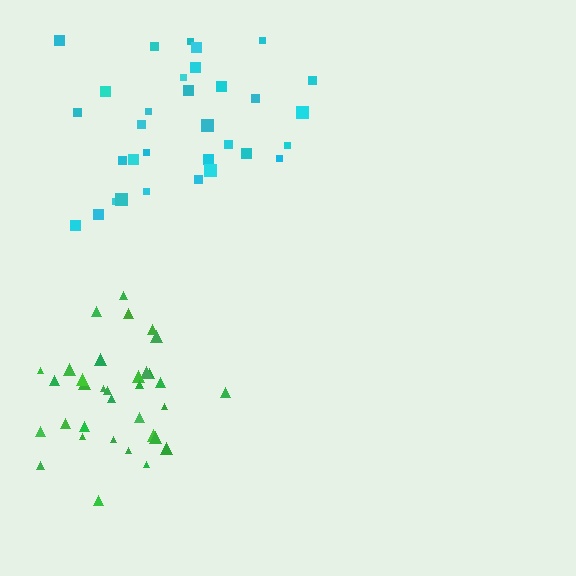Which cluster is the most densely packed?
Green.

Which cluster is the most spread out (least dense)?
Cyan.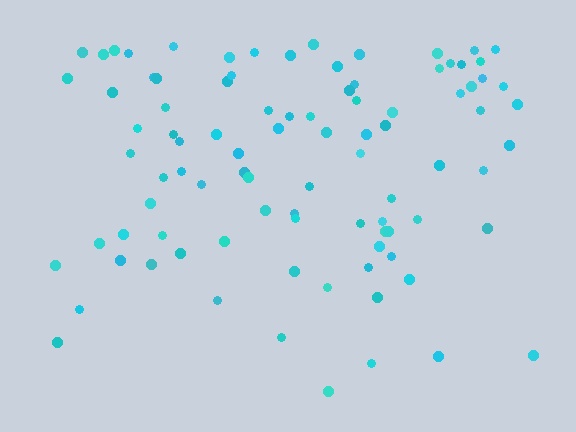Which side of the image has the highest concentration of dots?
The top.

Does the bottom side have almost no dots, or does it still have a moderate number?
Still a moderate number, just noticeably fewer than the top.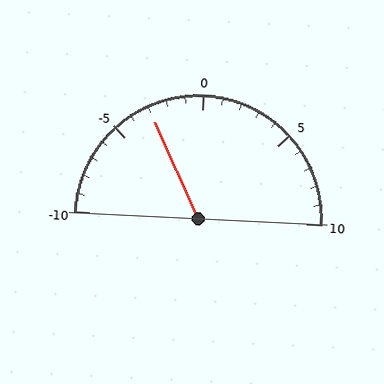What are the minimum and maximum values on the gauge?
The gauge ranges from -10 to 10.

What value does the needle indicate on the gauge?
The needle indicates approximately -3.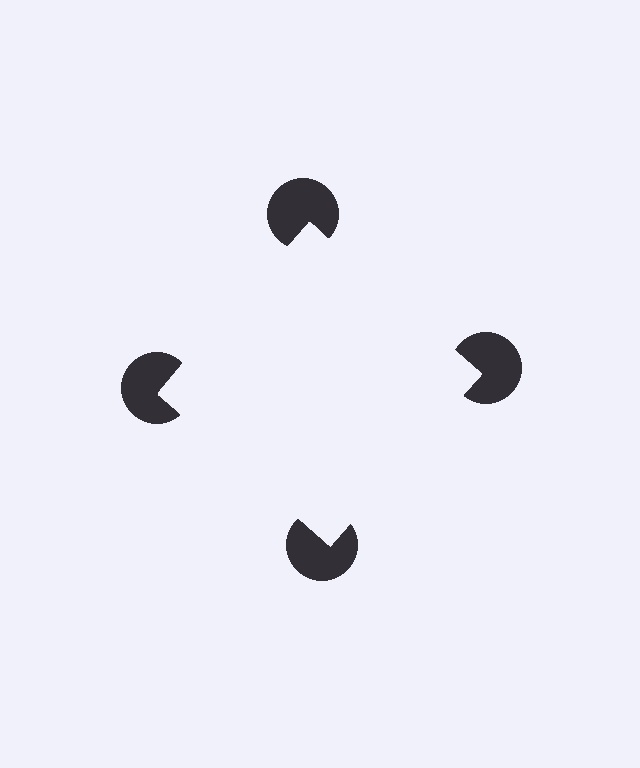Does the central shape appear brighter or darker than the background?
It typically appears slightly brighter than the background, even though no actual brightness change is drawn.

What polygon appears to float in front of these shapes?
An illusory square — its edges are inferred from the aligned wedge cuts in the pac-man discs, not physically drawn.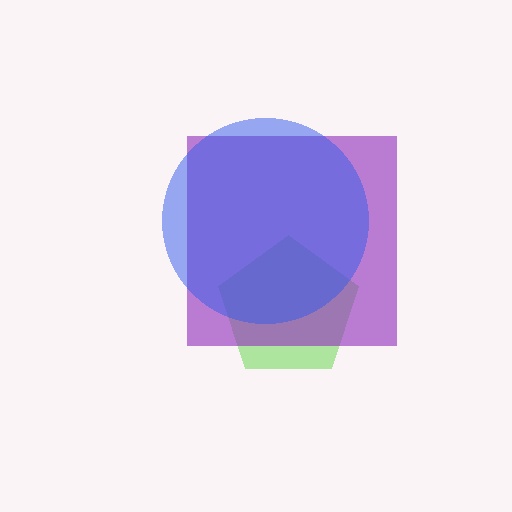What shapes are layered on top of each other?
The layered shapes are: a lime pentagon, a purple square, a blue circle.